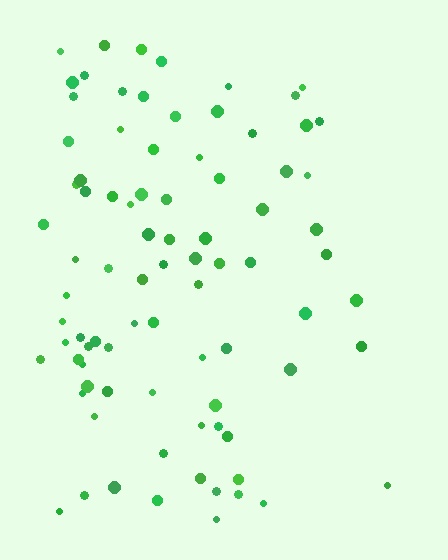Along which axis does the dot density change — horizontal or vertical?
Horizontal.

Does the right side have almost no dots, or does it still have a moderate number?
Still a moderate number, just noticeably fewer than the left.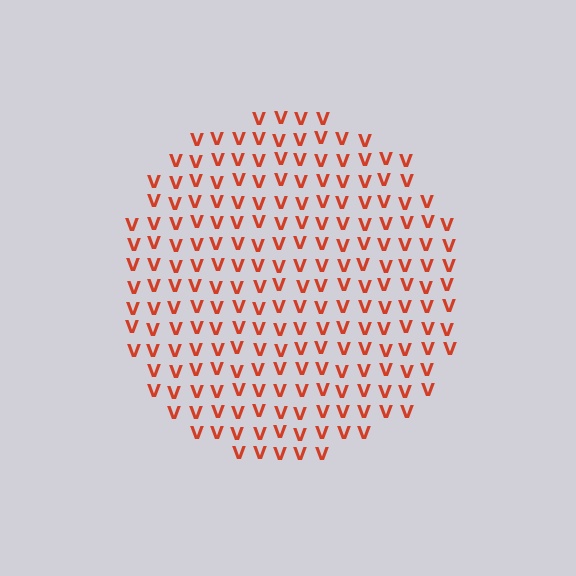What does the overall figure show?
The overall figure shows a circle.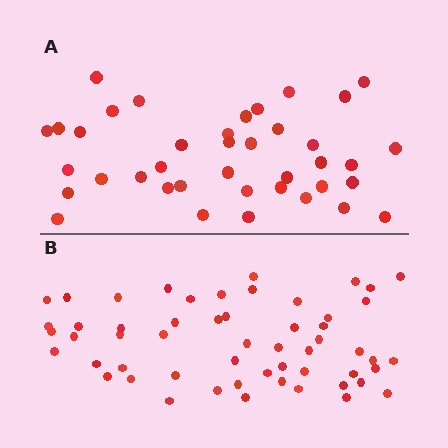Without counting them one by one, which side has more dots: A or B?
Region B (the bottom region) has more dots.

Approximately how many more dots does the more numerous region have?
Region B has approximately 15 more dots than region A.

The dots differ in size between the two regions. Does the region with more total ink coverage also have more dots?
No. Region A has more total ink coverage because its dots are larger, but region B actually contains more individual dots. Total area can be misleading — the number of items is what matters here.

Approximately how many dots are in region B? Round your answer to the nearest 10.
About 60 dots. (The exact count is 55, which rounds to 60.)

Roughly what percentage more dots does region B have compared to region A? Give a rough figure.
About 40% more.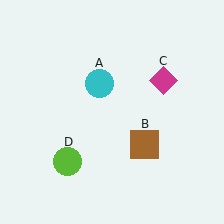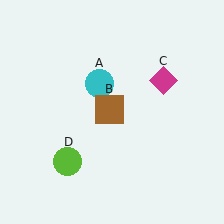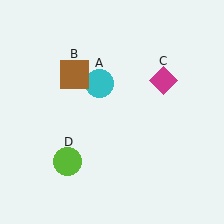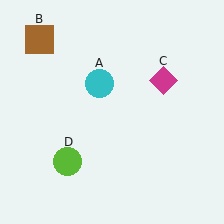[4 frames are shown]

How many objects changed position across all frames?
1 object changed position: brown square (object B).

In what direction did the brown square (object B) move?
The brown square (object B) moved up and to the left.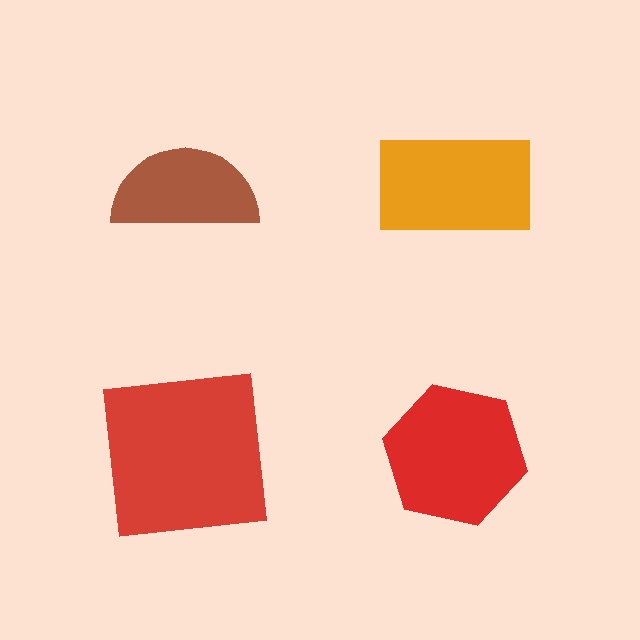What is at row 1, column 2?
An orange rectangle.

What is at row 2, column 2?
A red hexagon.